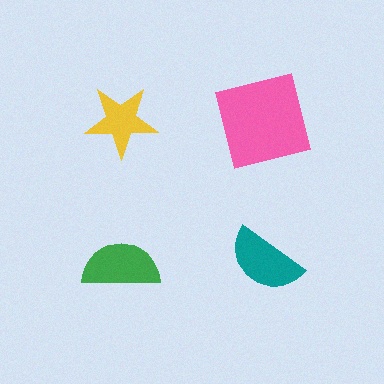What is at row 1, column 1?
A yellow star.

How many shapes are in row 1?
2 shapes.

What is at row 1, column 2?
A pink square.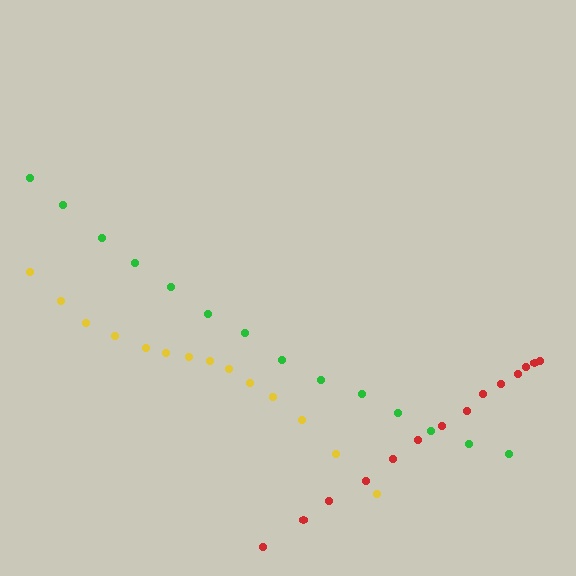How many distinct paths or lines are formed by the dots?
There are 3 distinct paths.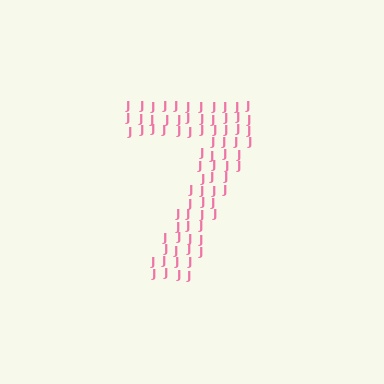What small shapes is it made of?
It is made of small letter J's.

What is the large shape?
The large shape is the digit 7.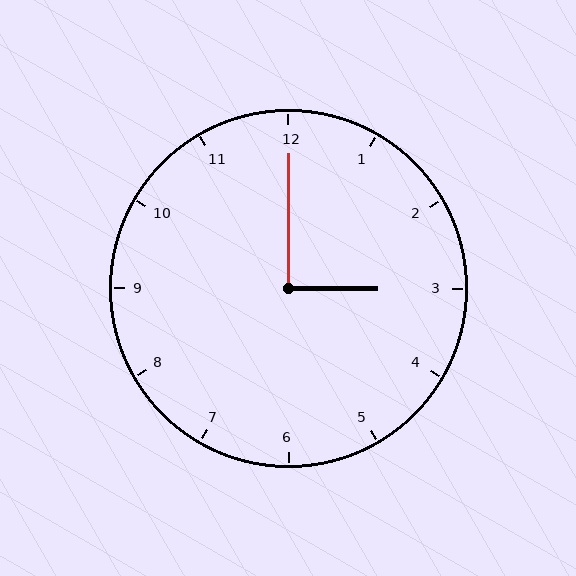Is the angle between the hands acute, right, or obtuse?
It is right.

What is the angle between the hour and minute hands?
Approximately 90 degrees.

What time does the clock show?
3:00.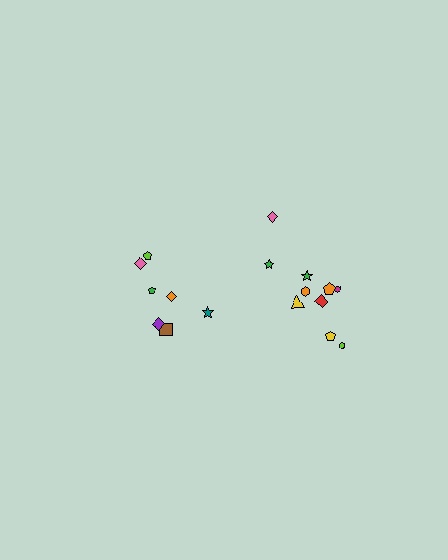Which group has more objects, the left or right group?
The right group.